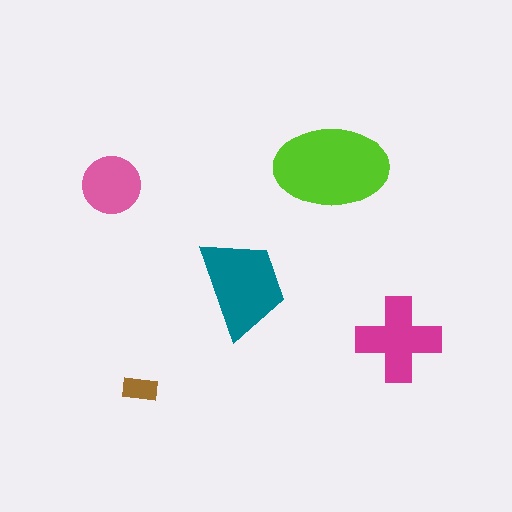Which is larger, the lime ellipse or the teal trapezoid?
The lime ellipse.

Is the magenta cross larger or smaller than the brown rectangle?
Larger.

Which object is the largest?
The lime ellipse.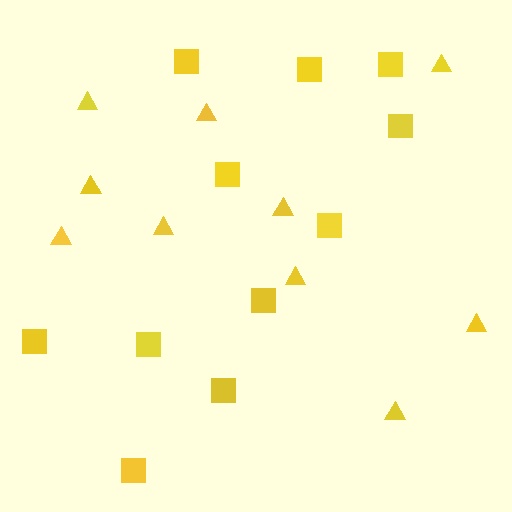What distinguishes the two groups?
There are 2 groups: one group of triangles (10) and one group of squares (11).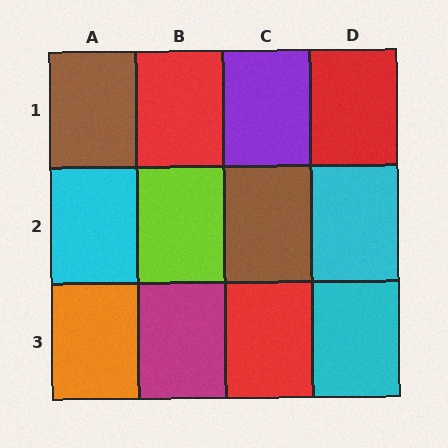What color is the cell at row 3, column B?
Magenta.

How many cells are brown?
2 cells are brown.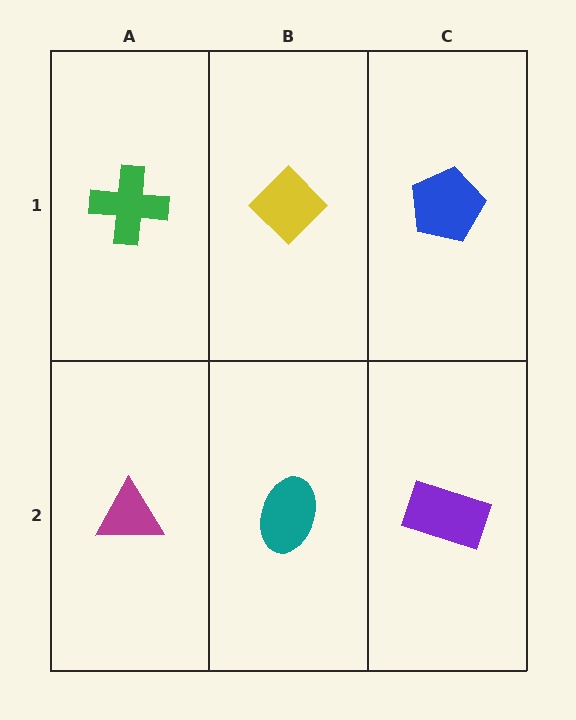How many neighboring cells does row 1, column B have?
3.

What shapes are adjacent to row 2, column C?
A blue pentagon (row 1, column C), a teal ellipse (row 2, column B).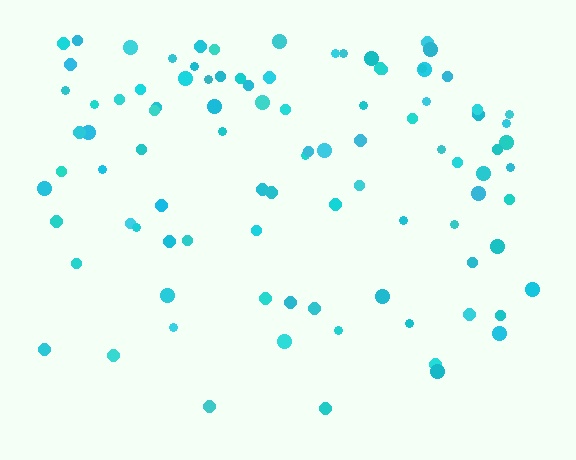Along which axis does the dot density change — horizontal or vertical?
Vertical.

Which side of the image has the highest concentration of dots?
The top.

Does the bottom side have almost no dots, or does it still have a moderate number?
Still a moderate number, just noticeably fewer than the top.